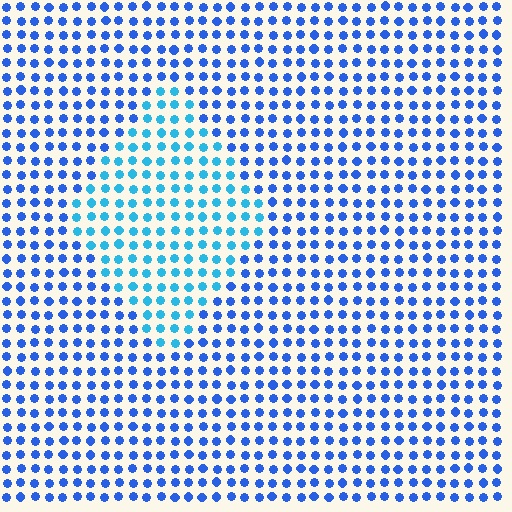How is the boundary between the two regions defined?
The boundary is defined purely by a slight shift in hue (about 29 degrees). Spacing, size, and orientation are identical on both sides.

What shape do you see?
I see a diamond.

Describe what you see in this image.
The image is filled with small blue elements in a uniform arrangement. A diamond-shaped region is visible where the elements are tinted to a slightly different hue, forming a subtle color boundary.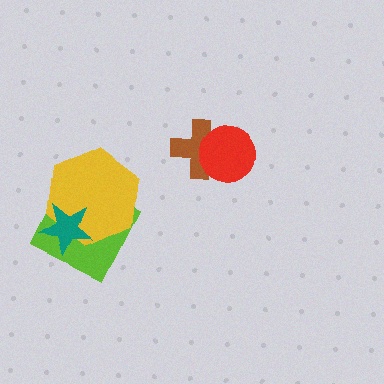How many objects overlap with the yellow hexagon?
2 objects overlap with the yellow hexagon.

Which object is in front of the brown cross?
The red circle is in front of the brown cross.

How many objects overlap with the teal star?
2 objects overlap with the teal star.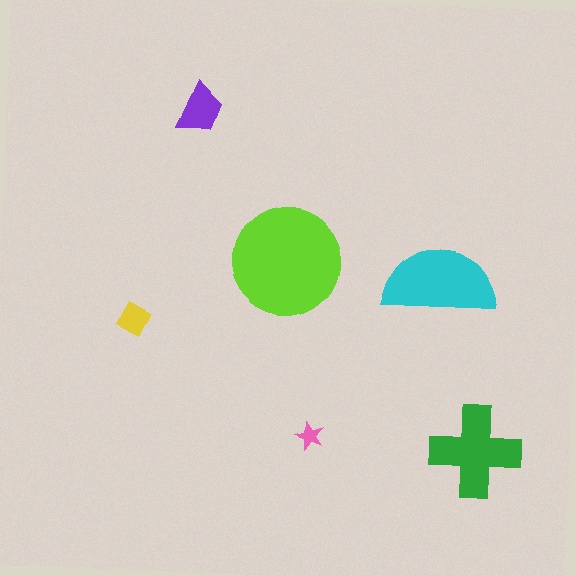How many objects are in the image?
There are 6 objects in the image.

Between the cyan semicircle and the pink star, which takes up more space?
The cyan semicircle.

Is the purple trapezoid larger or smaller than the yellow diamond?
Larger.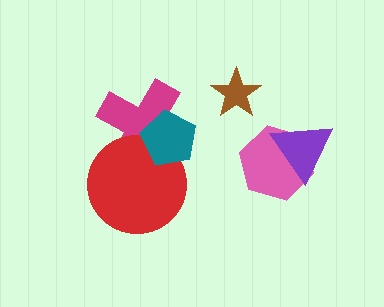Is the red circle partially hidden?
Yes, it is partially covered by another shape.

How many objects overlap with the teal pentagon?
2 objects overlap with the teal pentagon.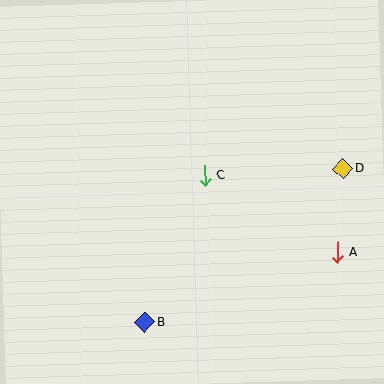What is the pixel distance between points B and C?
The distance between B and C is 159 pixels.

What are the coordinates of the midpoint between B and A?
The midpoint between B and A is at (241, 287).